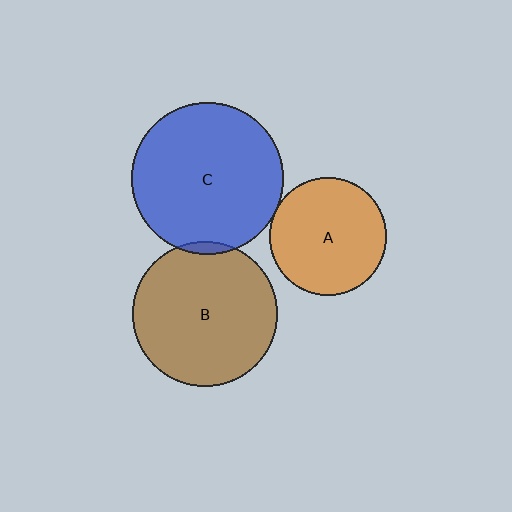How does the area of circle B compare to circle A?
Approximately 1.5 times.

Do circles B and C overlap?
Yes.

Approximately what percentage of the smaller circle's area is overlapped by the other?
Approximately 5%.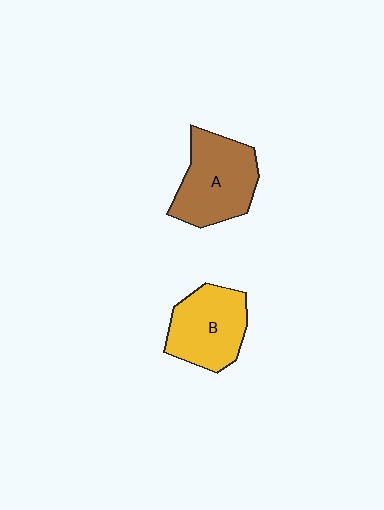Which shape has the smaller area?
Shape B (yellow).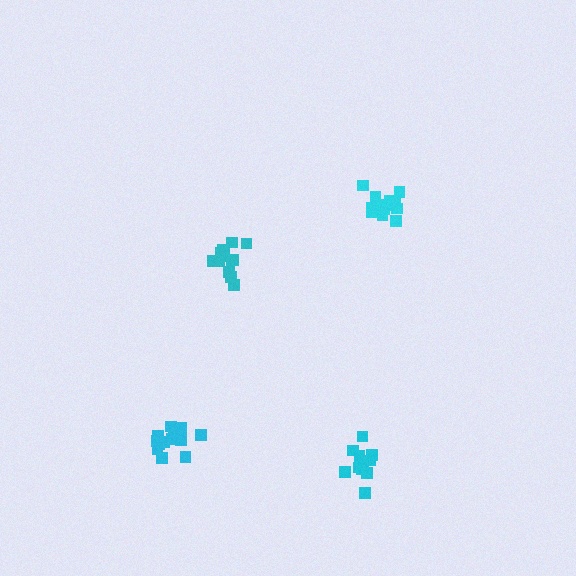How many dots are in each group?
Group 1: 12 dots, Group 2: 15 dots, Group 3: 13 dots, Group 4: 15 dots (55 total).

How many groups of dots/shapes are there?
There are 4 groups.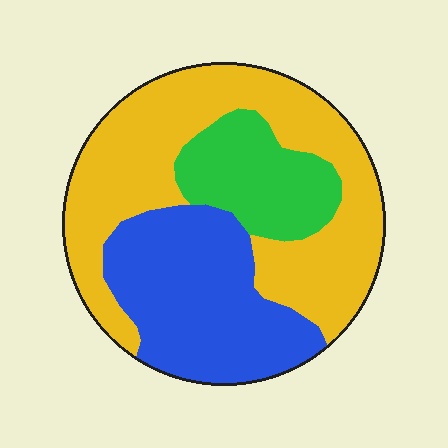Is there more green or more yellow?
Yellow.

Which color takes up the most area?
Yellow, at roughly 50%.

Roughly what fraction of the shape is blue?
Blue covers 32% of the shape.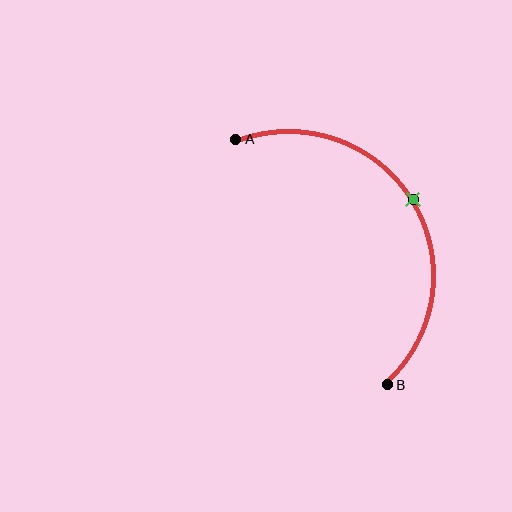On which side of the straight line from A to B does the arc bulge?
The arc bulges to the right of the straight line connecting A and B.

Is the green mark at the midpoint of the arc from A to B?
Yes. The green mark lies on the arc at equal arc-length from both A and B — it is the arc midpoint.